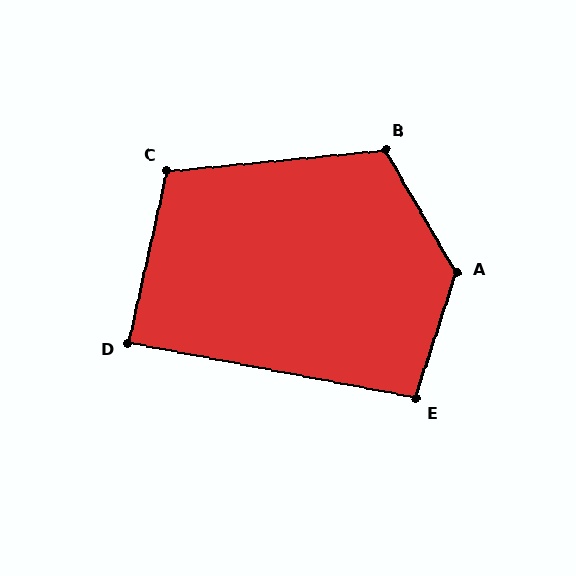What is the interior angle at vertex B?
Approximately 115 degrees (obtuse).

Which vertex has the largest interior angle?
A, at approximately 132 degrees.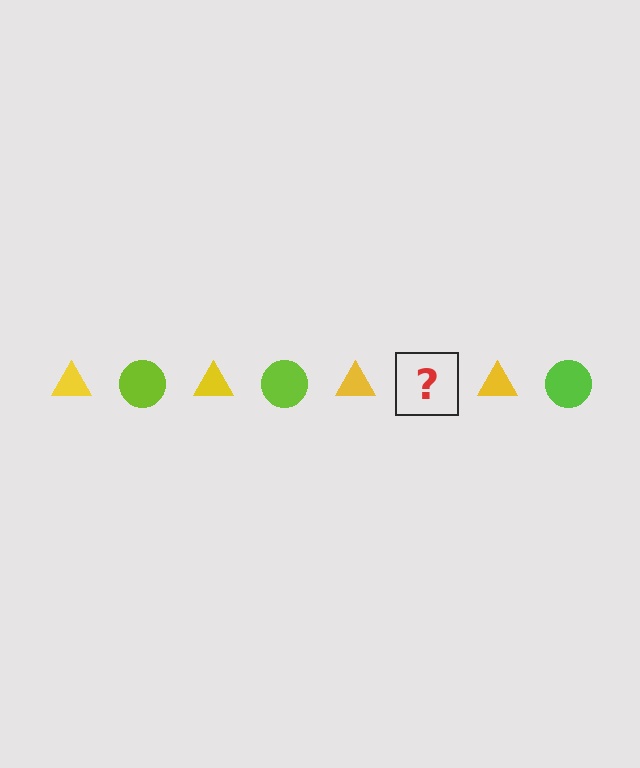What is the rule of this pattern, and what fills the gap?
The rule is that the pattern alternates between yellow triangle and lime circle. The gap should be filled with a lime circle.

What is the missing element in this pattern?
The missing element is a lime circle.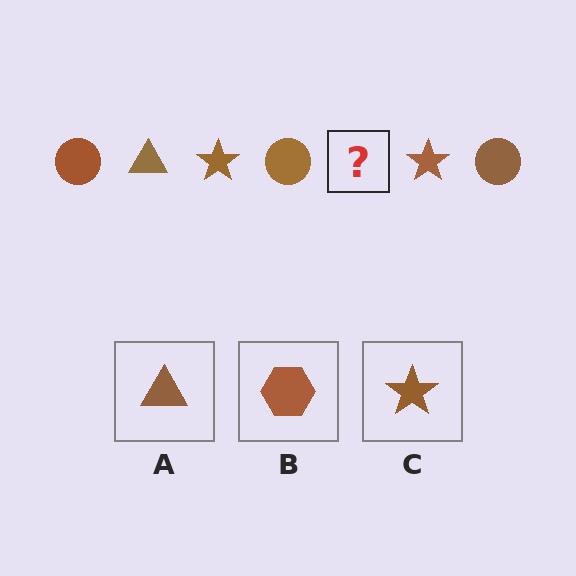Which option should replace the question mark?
Option A.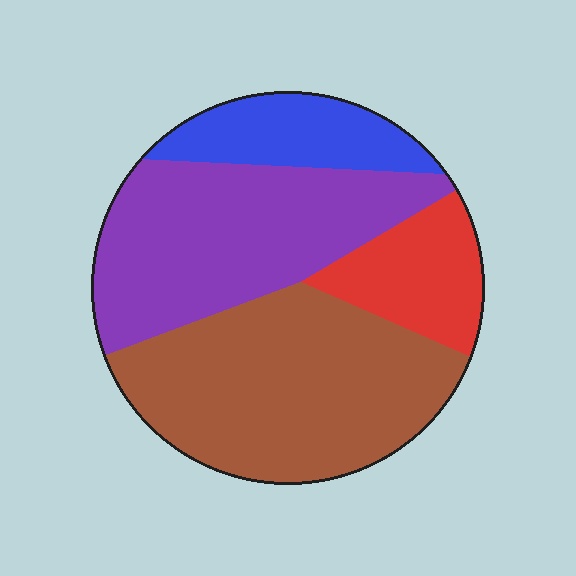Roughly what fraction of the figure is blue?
Blue covers 13% of the figure.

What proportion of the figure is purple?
Purple takes up between a third and a half of the figure.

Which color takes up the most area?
Brown, at roughly 40%.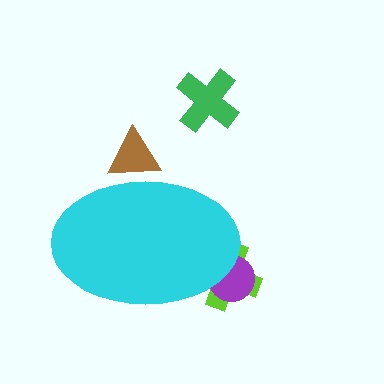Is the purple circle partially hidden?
Yes, the purple circle is partially hidden behind the cyan ellipse.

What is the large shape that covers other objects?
A cyan ellipse.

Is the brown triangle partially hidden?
Yes, the brown triangle is partially hidden behind the cyan ellipse.